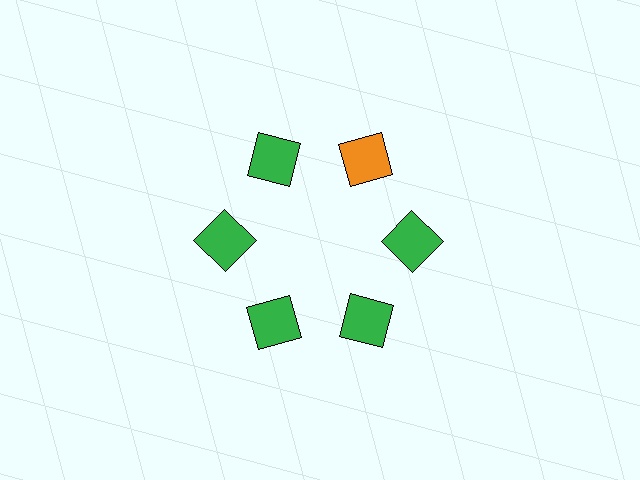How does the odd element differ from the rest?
It has a different color: orange instead of green.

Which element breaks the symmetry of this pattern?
The orange square at roughly the 1 o'clock position breaks the symmetry. All other shapes are green squares.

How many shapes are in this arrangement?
There are 6 shapes arranged in a ring pattern.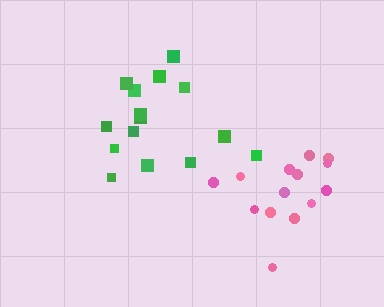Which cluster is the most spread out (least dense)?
Green.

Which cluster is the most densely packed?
Pink.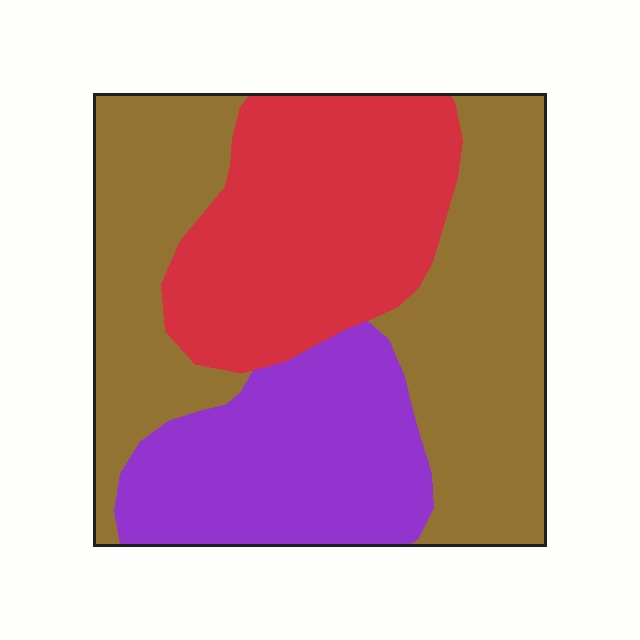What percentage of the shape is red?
Red takes up about one third (1/3) of the shape.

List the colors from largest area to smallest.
From largest to smallest: brown, red, purple.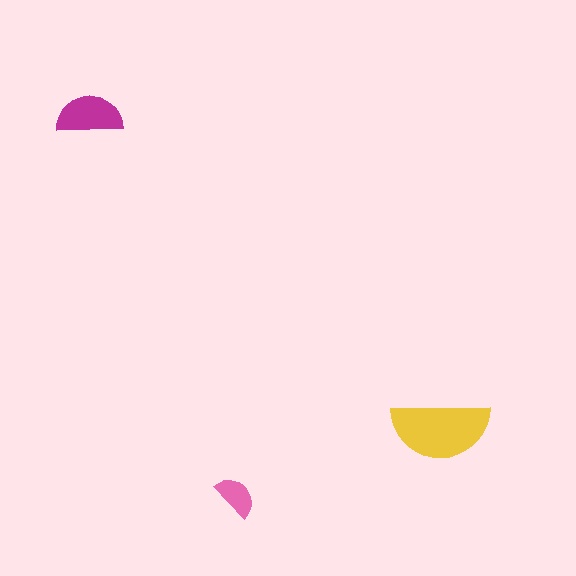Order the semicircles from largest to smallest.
the yellow one, the magenta one, the pink one.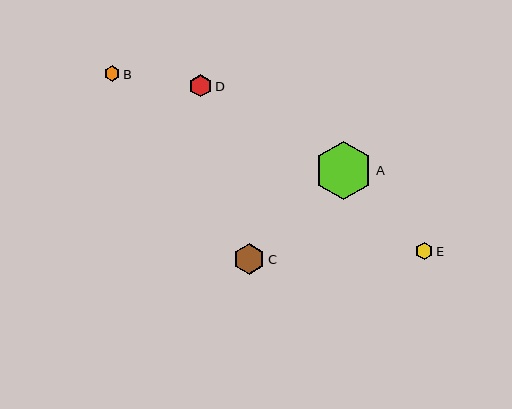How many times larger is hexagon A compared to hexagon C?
Hexagon A is approximately 1.9 times the size of hexagon C.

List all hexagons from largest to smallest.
From largest to smallest: A, C, D, E, B.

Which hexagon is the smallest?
Hexagon B is the smallest with a size of approximately 16 pixels.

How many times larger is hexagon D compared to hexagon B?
Hexagon D is approximately 1.4 times the size of hexagon B.